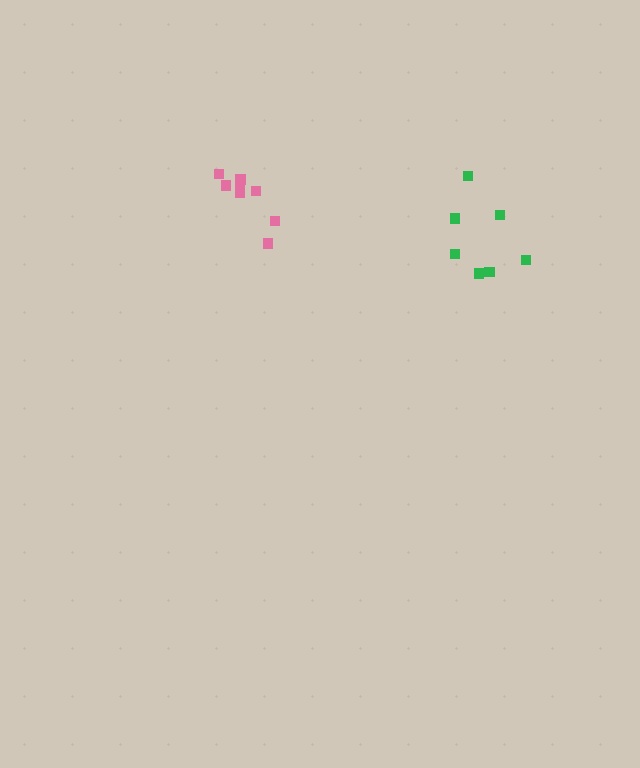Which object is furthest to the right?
The green cluster is rightmost.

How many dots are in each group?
Group 1: 7 dots, Group 2: 8 dots (15 total).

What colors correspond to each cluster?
The clusters are colored: green, pink.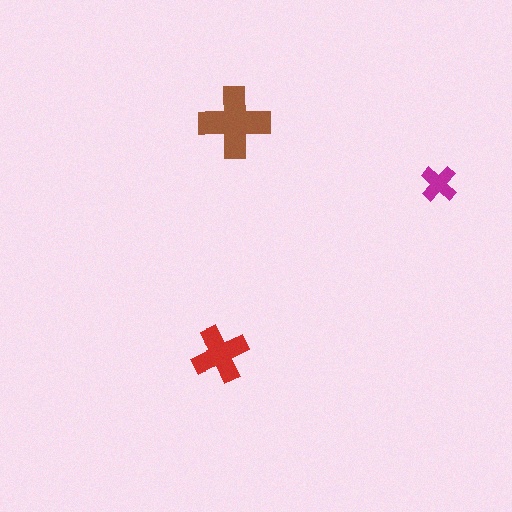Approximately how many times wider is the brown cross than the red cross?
About 1.5 times wider.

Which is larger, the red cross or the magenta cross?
The red one.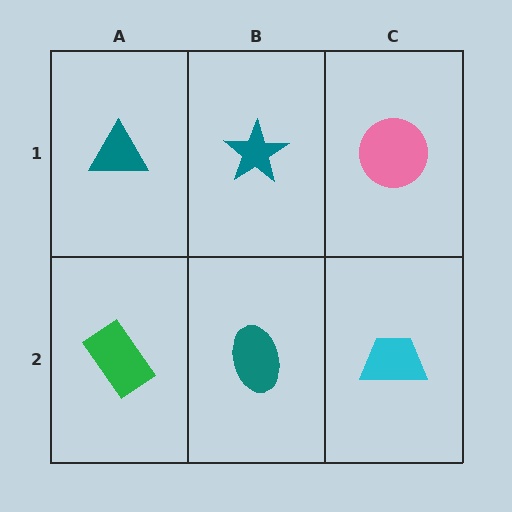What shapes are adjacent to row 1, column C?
A cyan trapezoid (row 2, column C), a teal star (row 1, column B).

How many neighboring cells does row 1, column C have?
2.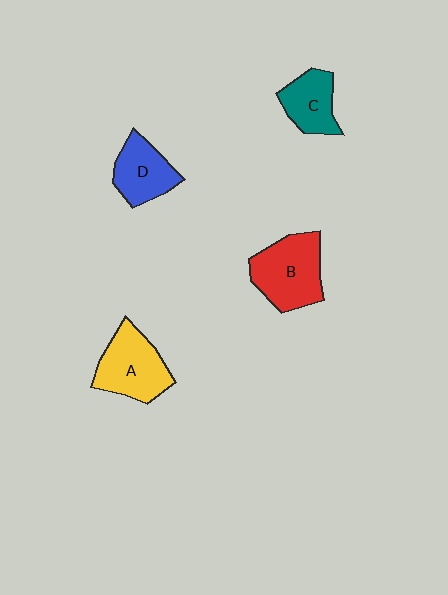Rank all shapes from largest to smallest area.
From largest to smallest: B (red), A (yellow), D (blue), C (teal).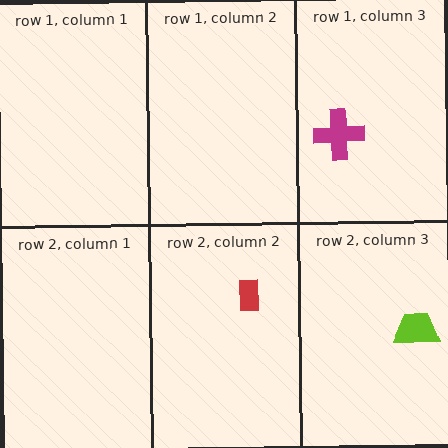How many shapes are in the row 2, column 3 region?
1.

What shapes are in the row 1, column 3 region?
The magenta cross.